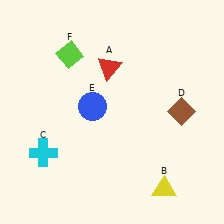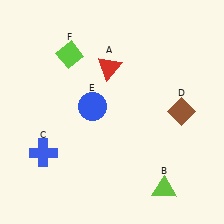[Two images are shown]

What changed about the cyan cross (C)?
In Image 1, C is cyan. In Image 2, it changed to blue.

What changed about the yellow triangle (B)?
In Image 1, B is yellow. In Image 2, it changed to lime.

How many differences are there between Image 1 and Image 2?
There are 2 differences between the two images.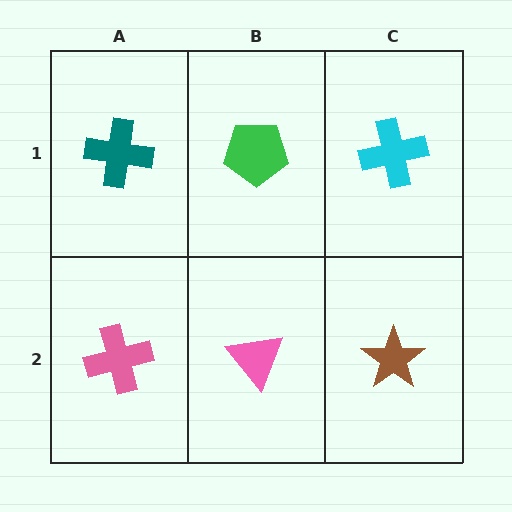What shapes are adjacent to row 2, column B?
A green pentagon (row 1, column B), a pink cross (row 2, column A), a brown star (row 2, column C).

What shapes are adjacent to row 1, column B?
A pink triangle (row 2, column B), a teal cross (row 1, column A), a cyan cross (row 1, column C).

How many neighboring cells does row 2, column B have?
3.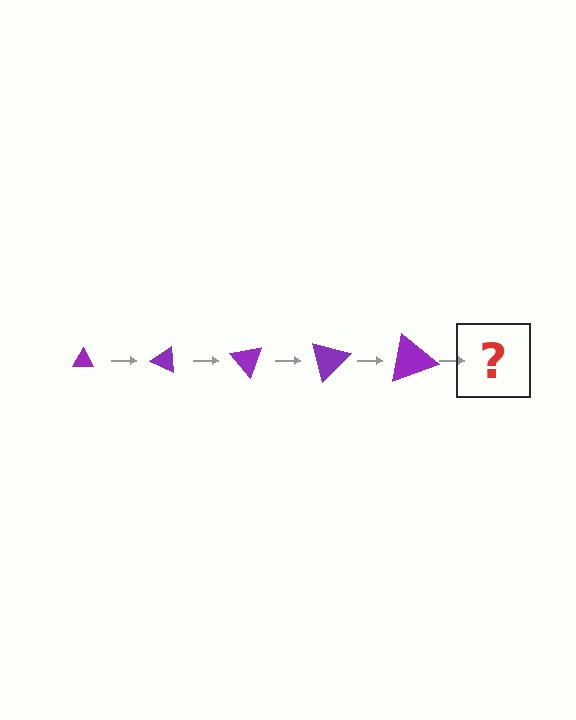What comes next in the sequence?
The next element should be a triangle, larger than the previous one and rotated 125 degrees from the start.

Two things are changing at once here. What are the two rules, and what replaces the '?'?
The two rules are that the triangle grows larger each step and it rotates 25 degrees each step. The '?' should be a triangle, larger than the previous one and rotated 125 degrees from the start.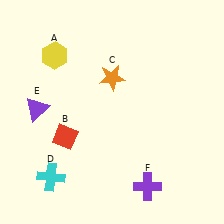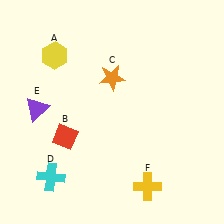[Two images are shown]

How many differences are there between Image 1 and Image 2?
There is 1 difference between the two images.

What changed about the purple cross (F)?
In Image 1, F is purple. In Image 2, it changed to yellow.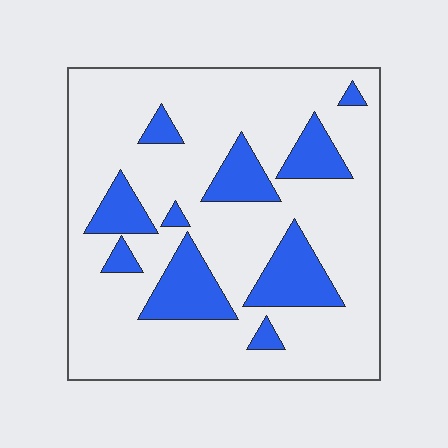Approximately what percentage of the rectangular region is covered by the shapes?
Approximately 20%.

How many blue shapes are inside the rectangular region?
10.